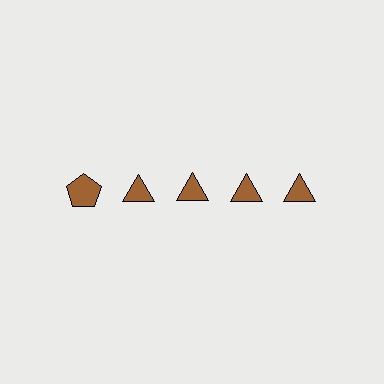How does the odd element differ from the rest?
It has a different shape: pentagon instead of triangle.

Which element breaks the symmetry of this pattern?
The brown pentagon in the top row, leftmost column breaks the symmetry. All other shapes are brown triangles.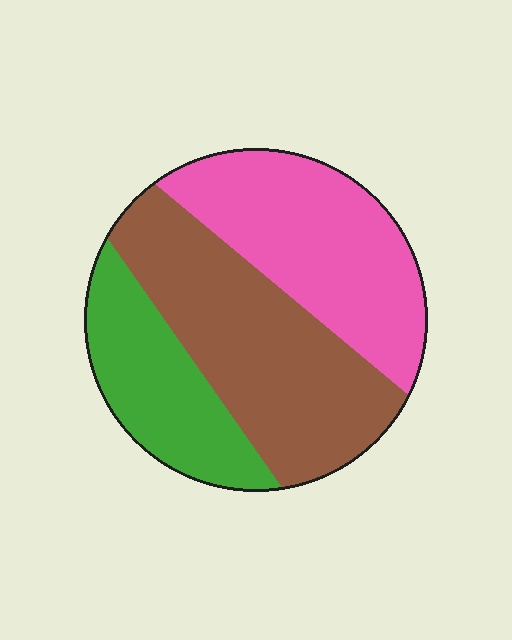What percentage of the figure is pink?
Pink takes up about one third (1/3) of the figure.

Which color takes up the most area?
Brown, at roughly 40%.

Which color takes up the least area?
Green, at roughly 25%.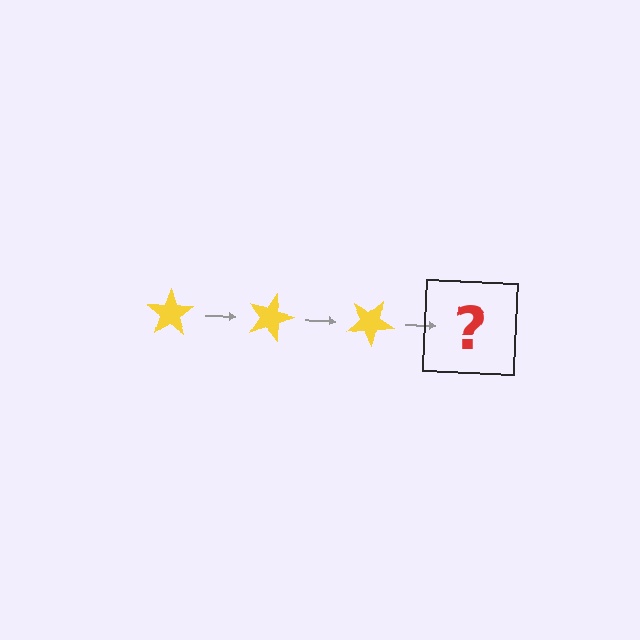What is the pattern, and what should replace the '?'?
The pattern is that the star rotates 15 degrees each step. The '?' should be a yellow star rotated 45 degrees.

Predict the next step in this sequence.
The next step is a yellow star rotated 45 degrees.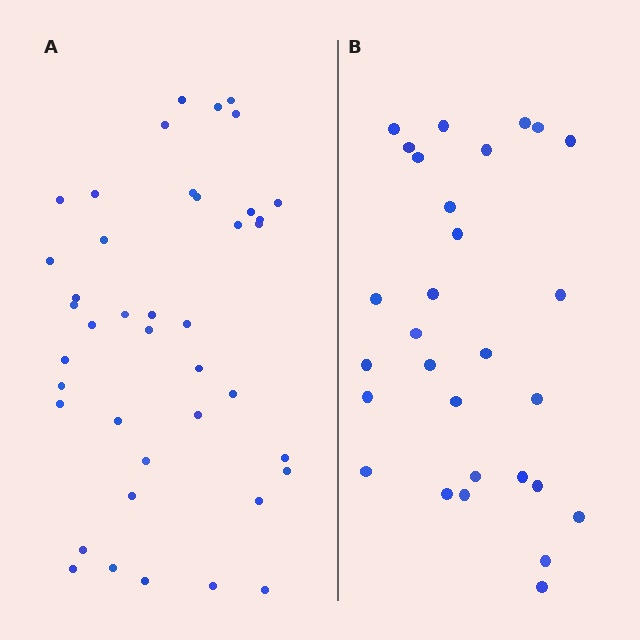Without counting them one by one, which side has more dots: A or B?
Region A (the left region) has more dots.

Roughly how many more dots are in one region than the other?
Region A has roughly 12 or so more dots than region B.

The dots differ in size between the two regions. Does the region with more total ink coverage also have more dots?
No. Region B has more total ink coverage because its dots are larger, but region A actually contains more individual dots. Total area can be misleading — the number of items is what matters here.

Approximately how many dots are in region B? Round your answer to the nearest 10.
About 30 dots. (The exact count is 29, which rounds to 30.)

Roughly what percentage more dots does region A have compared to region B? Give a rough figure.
About 40% more.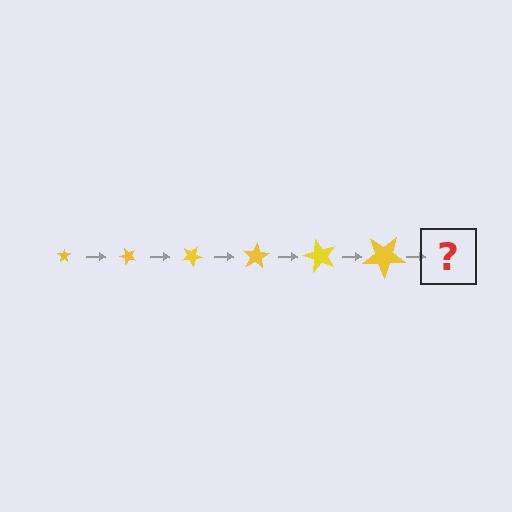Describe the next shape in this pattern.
It should be a star, larger than the previous one and rotated 300 degrees from the start.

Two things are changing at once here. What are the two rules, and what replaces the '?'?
The two rules are that the star grows larger each step and it rotates 50 degrees each step. The '?' should be a star, larger than the previous one and rotated 300 degrees from the start.